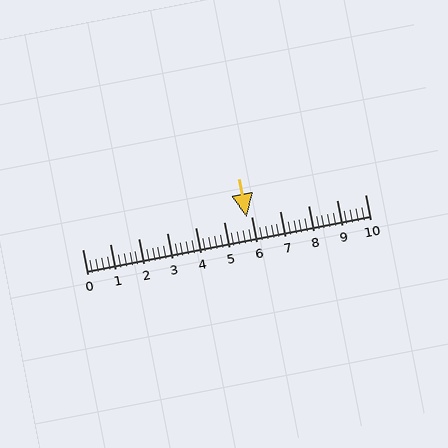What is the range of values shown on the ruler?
The ruler shows values from 0 to 10.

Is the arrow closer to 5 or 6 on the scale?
The arrow is closer to 6.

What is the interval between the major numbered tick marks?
The major tick marks are spaced 1 units apart.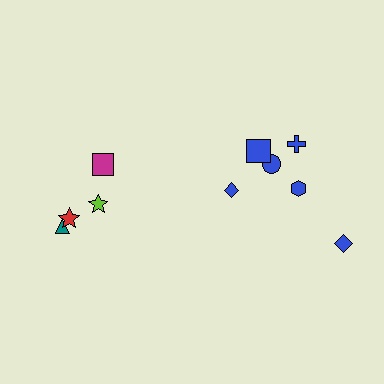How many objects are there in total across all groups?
There are 10 objects.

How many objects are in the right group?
There are 6 objects.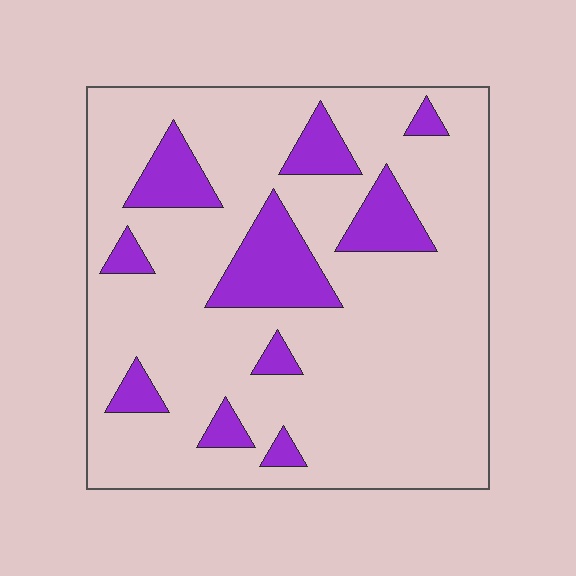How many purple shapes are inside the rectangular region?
10.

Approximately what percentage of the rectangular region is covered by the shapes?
Approximately 20%.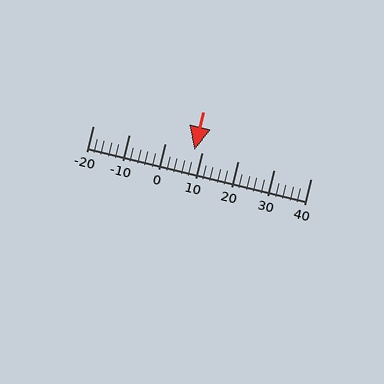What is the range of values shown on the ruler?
The ruler shows values from -20 to 40.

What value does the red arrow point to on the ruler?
The red arrow points to approximately 8.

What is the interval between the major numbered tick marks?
The major tick marks are spaced 10 units apart.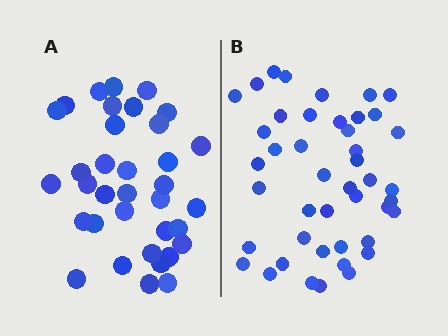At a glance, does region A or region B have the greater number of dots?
Region B (the right region) has more dots.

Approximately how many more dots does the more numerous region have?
Region B has roughly 8 or so more dots than region A.